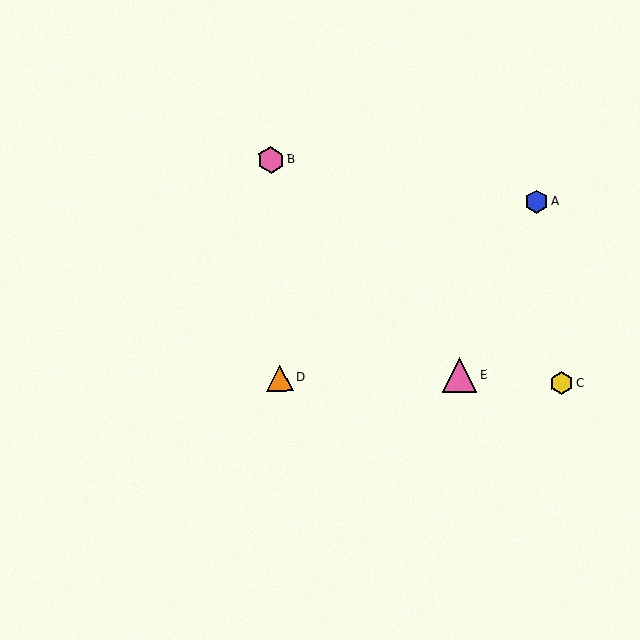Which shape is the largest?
The pink triangle (labeled E) is the largest.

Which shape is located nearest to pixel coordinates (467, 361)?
The pink triangle (labeled E) at (459, 375) is nearest to that location.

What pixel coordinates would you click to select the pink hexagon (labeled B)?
Click at (271, 160) to select the pink hexagon B.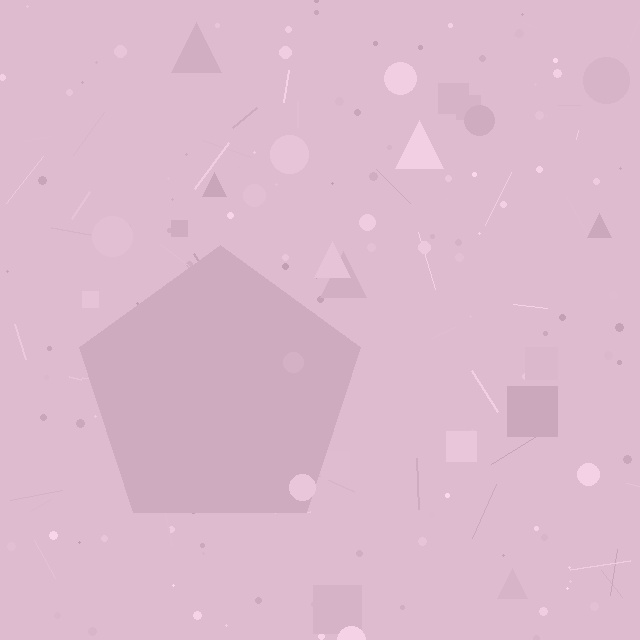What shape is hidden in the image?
A pentagon is hidden in the image.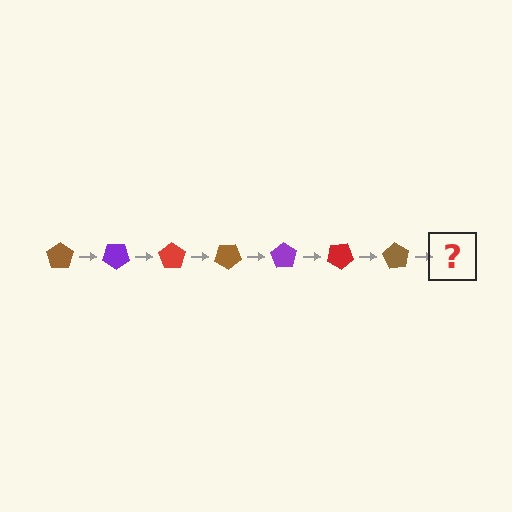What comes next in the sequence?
The next element should be a purple pentagon, rotated 245 degrees from the start.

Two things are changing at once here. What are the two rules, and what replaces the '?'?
The two rules are that it rotates 35 degrees each step and the color cycles through brown, purple, and red. The '?' should be a purple pentagon, rotated 245 degrees from the start.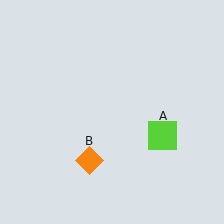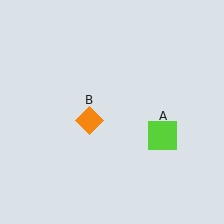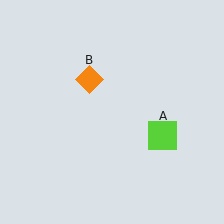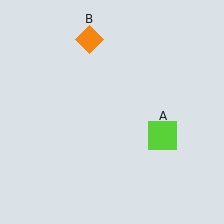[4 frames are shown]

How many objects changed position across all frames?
1 object changed position: orange diamond (object B).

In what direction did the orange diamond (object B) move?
The orange diamond (object B) moved up.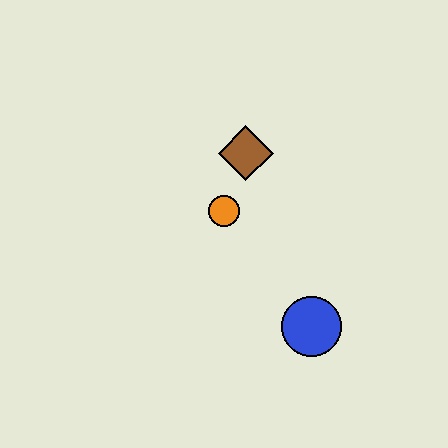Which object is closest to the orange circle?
The brown diamond is closest to the orange circle.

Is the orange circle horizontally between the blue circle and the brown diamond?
No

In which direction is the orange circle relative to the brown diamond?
The orange circle is below the brown diamond.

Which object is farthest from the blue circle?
The brown diamond is farthest from the blue circle.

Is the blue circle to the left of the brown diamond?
No